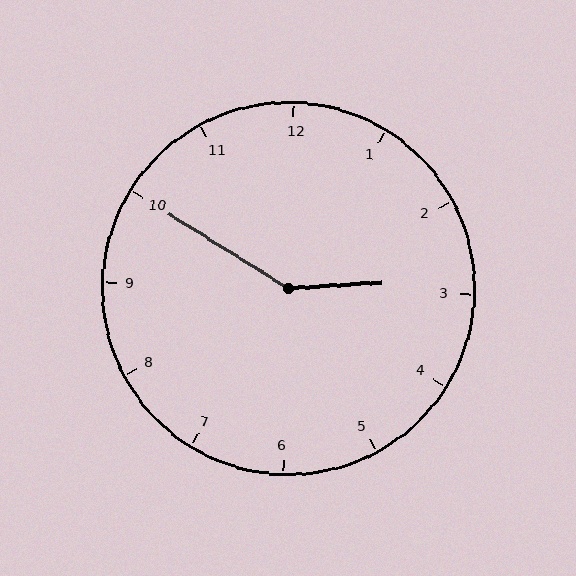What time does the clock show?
2:50.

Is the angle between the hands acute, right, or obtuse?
It is obtuse.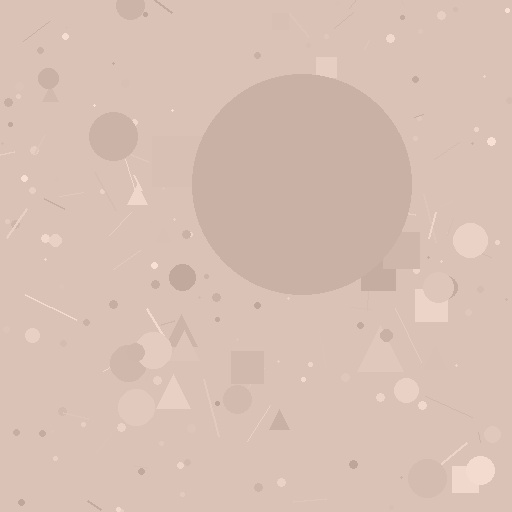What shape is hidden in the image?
A circle is hidden in the image.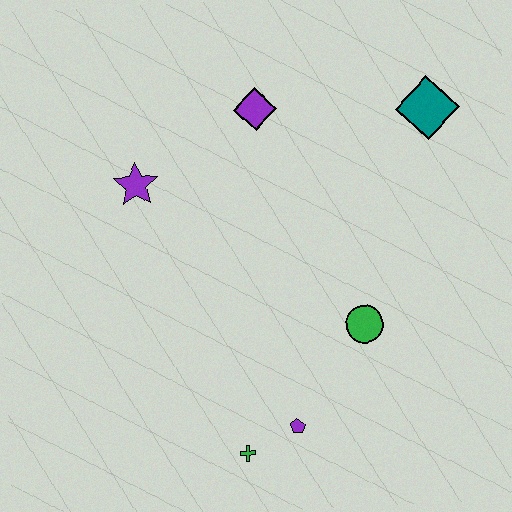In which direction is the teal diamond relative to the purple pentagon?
The teal diamond is above the purple pentagon.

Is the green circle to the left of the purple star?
No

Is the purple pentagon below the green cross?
No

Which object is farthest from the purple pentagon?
The teal diamond is farthest from the purple pentagon.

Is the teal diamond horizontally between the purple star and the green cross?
No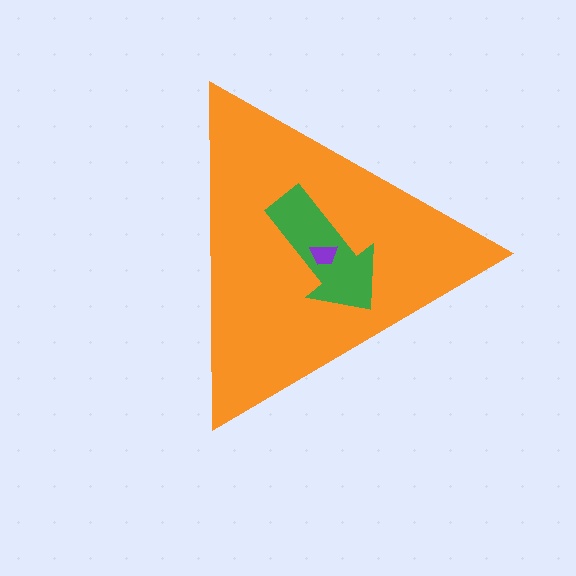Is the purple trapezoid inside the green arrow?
Yes.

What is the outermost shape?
The orange triangle.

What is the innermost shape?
The purple trapezoid.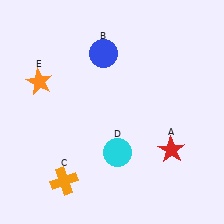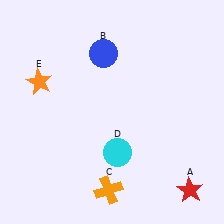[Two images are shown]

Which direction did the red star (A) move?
The red star (A) moved down.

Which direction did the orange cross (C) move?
The orange cross (C) moved right.